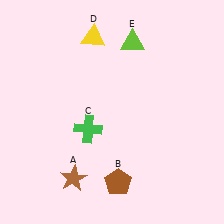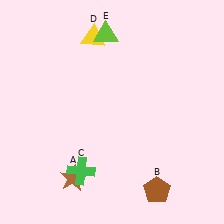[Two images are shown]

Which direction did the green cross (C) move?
The green cross (C) moved down.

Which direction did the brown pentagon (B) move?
The brown pentagon (B) moved right.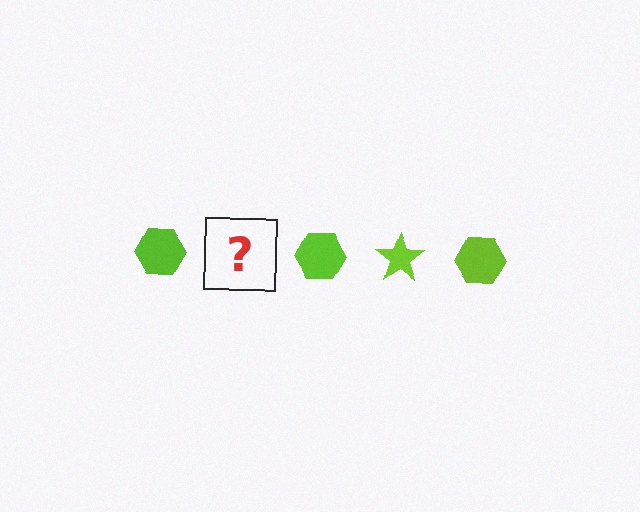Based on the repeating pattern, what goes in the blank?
The blank should be a lime star.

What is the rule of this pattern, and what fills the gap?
The rule is that the pattern cycles through hexagon, star shapes in lime. The gap should be filled with a lime star.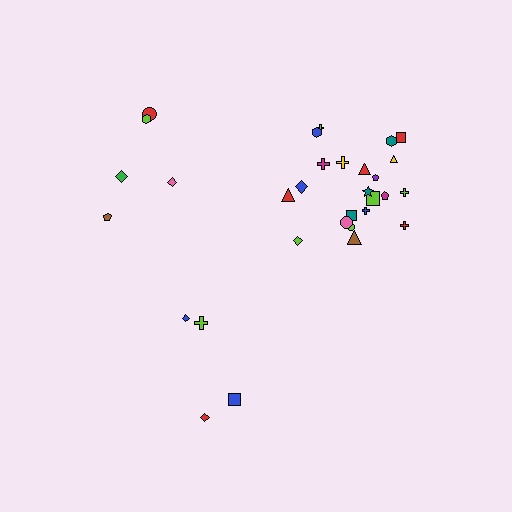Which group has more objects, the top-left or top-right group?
The top-right group.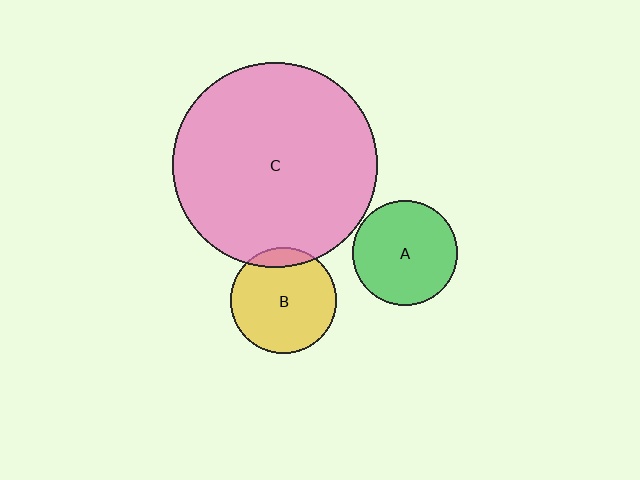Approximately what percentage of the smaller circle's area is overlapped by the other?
Approximately 10%.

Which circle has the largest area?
Circle C (pink).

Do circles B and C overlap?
Yes.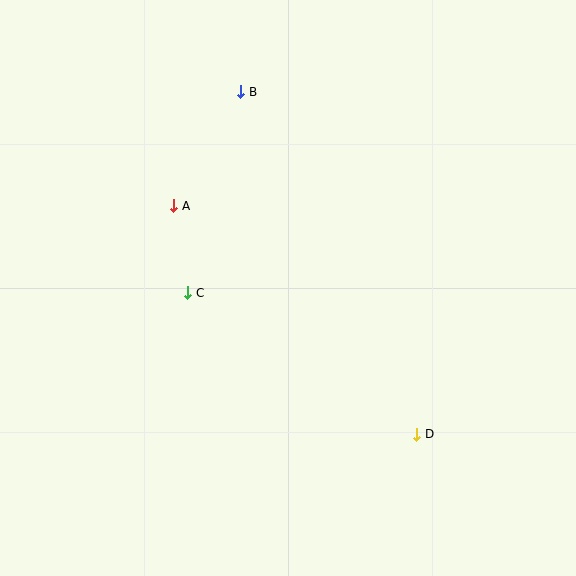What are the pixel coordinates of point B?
Point B is at (241, 92).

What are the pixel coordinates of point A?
Point A is at (174, 206).